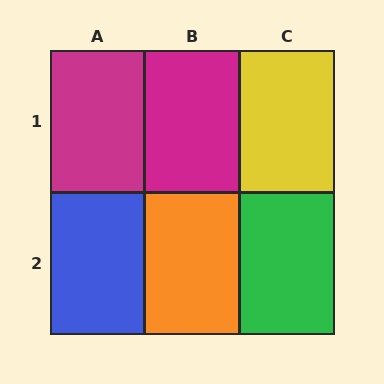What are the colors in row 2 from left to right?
Blue, orange, green.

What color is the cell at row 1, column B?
Magenta.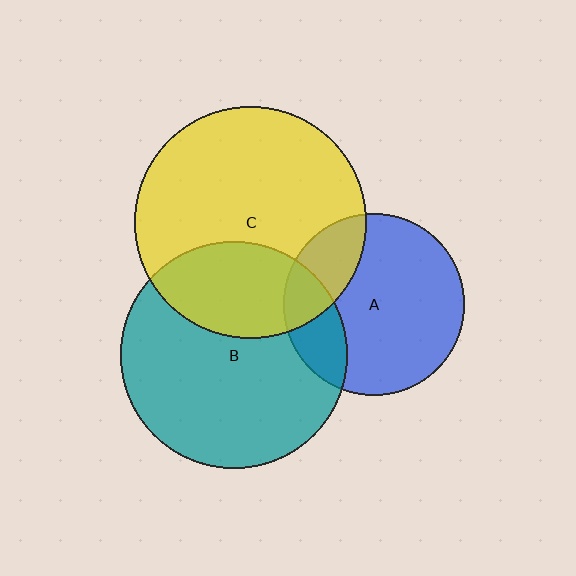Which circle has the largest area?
Circle C (yellow).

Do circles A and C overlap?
Yes.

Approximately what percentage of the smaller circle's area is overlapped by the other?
Approximately 20%.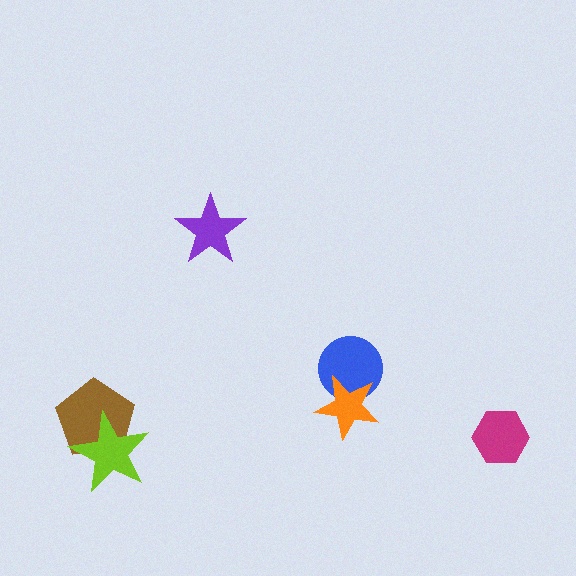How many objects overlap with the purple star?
0 objects overlap with the purple star.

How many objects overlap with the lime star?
1 object overlaps with the lime star.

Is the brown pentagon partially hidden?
Yes, it is partially covered by another shape.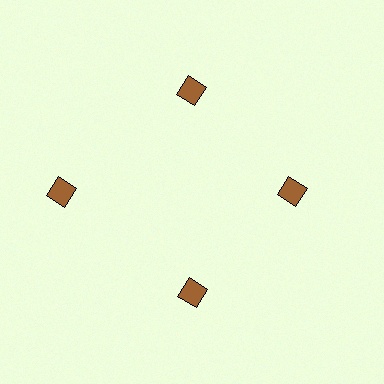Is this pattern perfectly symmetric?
No. The 4 brown diamonds are arranged in a ring, but one element near the 9 o'clock position is pushed outward from the center, breaking the 4-fold rotational symmetry.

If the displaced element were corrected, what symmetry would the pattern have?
It would have 4-fold rotational symmetry — the pattern would map onto itself every 90 degrees.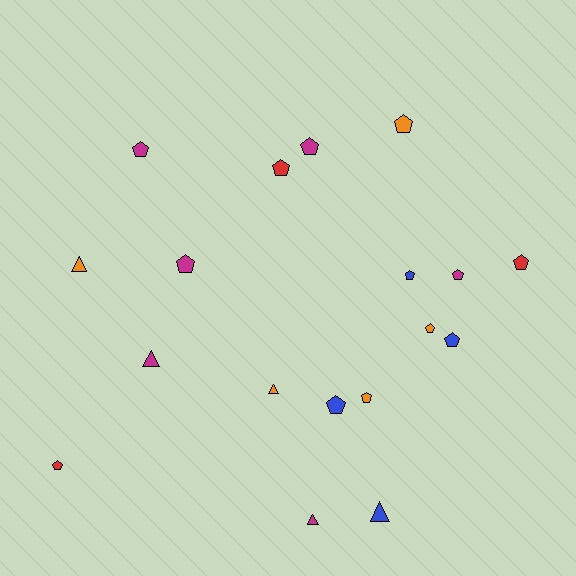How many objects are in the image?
There are 18 objects.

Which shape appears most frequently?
Pentagon, with 13 objects.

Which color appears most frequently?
Magenta, with 6 objects.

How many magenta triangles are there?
There are 2 magenta triangles.